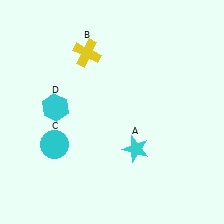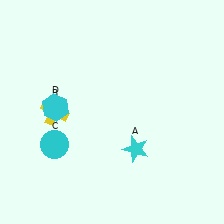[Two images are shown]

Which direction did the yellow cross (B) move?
The yellow cross (B) moved down.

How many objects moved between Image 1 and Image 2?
1 object moved between the two images.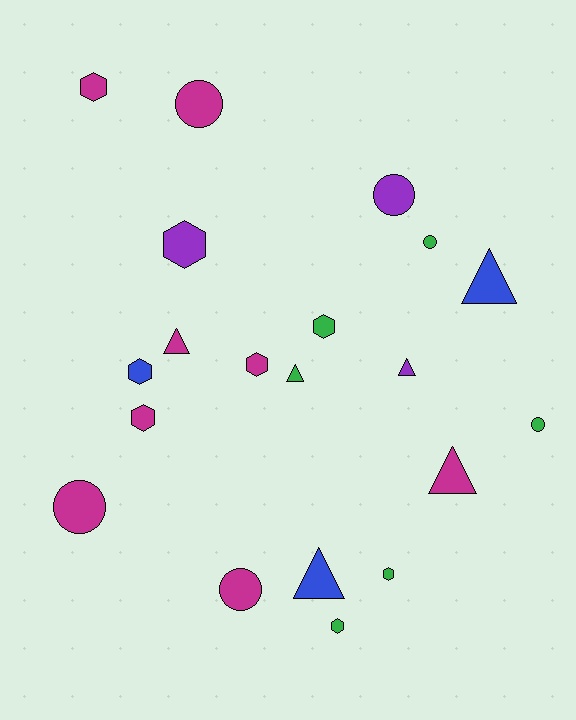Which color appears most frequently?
Magenta, with 8 objects.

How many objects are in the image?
There are 20 objects.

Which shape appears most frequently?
Hexagon, with 8 objects.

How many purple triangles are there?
There is 1 purple triangle.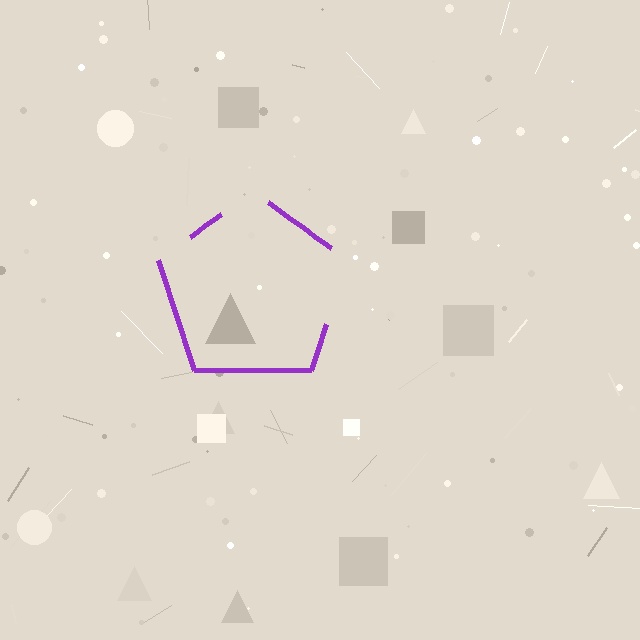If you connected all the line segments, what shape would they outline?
They would outline a pentagon.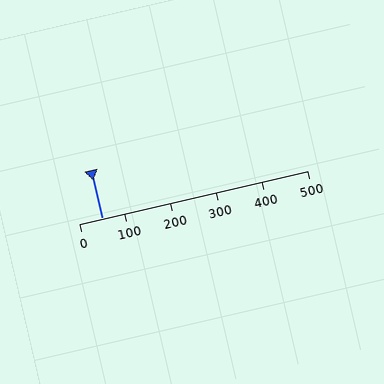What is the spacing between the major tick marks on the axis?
The major ticks are spaced 100 apart.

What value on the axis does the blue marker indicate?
The marker indicates approximately 50.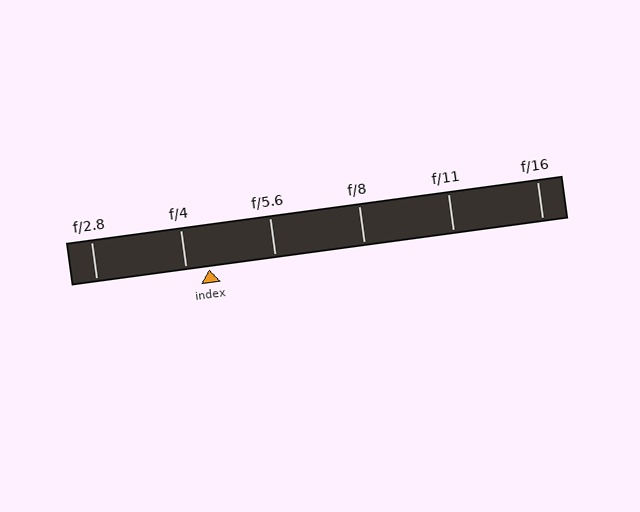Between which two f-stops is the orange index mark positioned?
The index mark is between f/4 and f/5.6.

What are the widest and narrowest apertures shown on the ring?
The widest aperture shown is f/2.8 and the narrowest is f/16.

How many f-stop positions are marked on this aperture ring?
There are 6 f-stop positions marked.